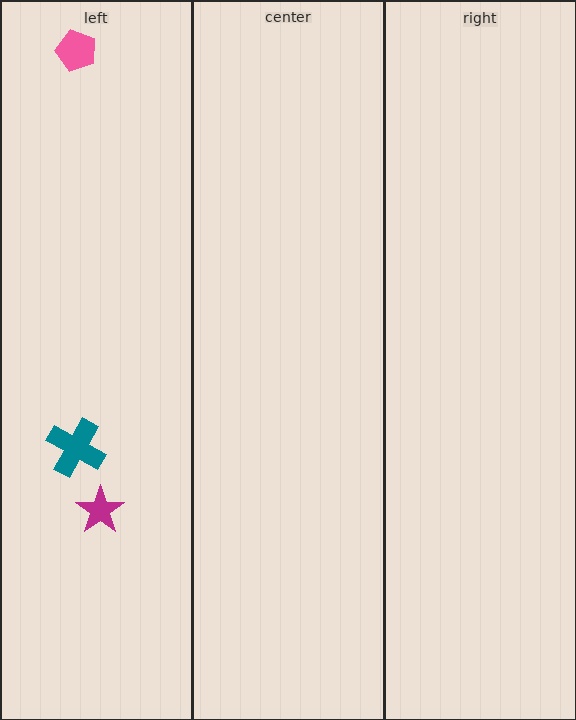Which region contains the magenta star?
The left region.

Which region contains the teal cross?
The left region.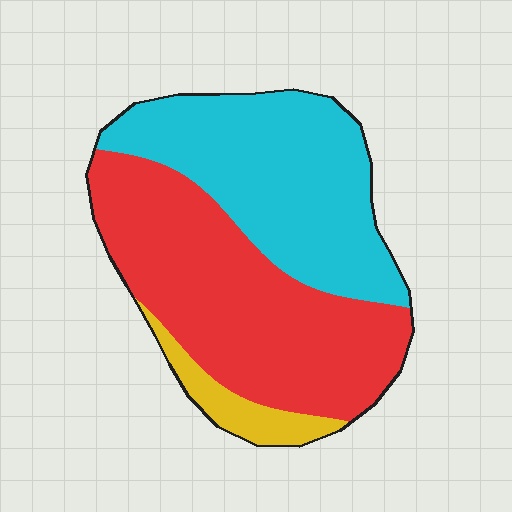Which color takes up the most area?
Red, at roughly 50%.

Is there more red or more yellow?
Red.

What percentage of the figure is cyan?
Cyan takes up about two fifths (2/5) of the figure.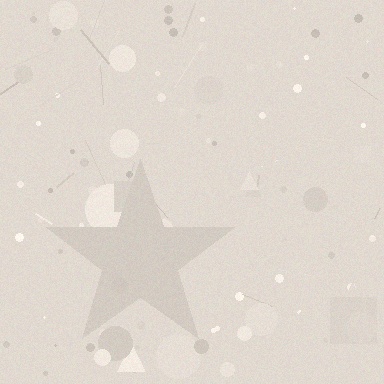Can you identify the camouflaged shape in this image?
The camouflaged shape is a star.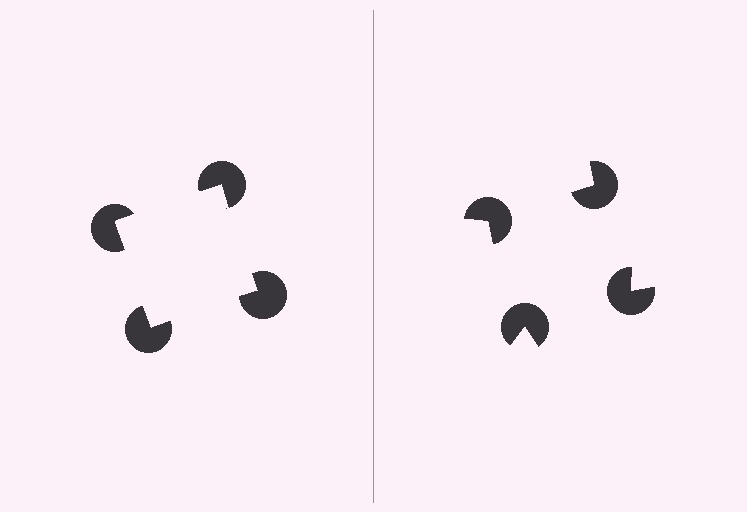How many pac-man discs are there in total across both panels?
8 — 4 on each side.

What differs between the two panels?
The pac-man discs are positioned identically on both sides; only the wedge orientations differ. On the left they align to a square; on the right they are misaligned.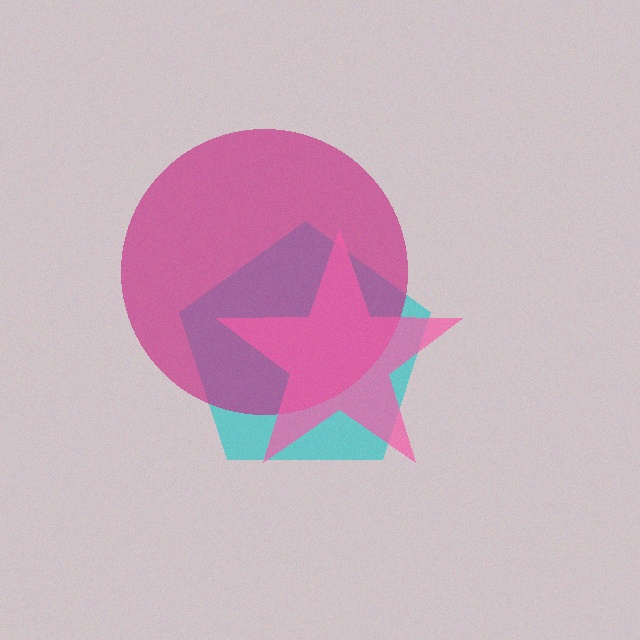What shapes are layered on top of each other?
The layered shapes are: a cyan pentagon, a magenta circle, a pink star.